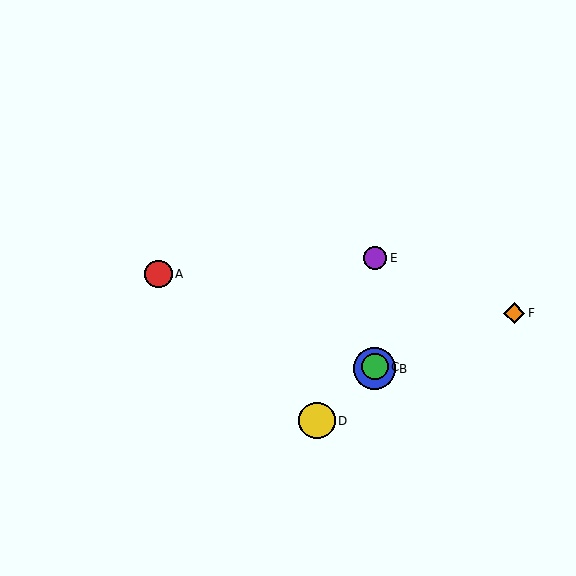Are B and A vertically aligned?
No, B is at x≈375 and A is at x≈158.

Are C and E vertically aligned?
Yes, both are at x≈375.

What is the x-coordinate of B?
Object B is at x≈375.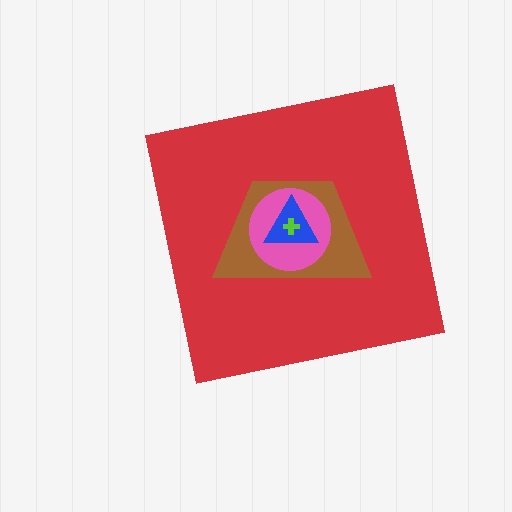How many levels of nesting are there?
5.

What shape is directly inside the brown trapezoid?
The pink circle.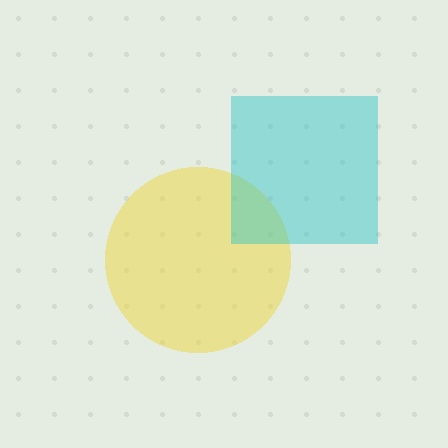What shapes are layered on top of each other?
The layered shapes are: a yellow circle, a cyan square.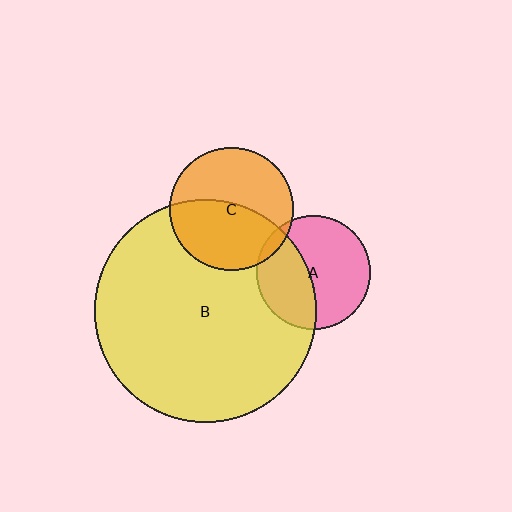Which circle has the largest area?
Circle B (yellow).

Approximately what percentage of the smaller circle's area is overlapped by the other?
Approximately 50%.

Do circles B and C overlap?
Yes.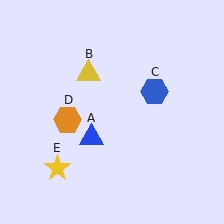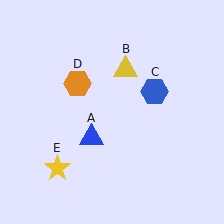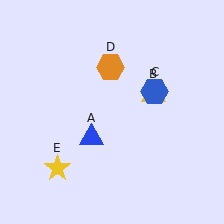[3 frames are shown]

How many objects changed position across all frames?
2 objects changed position: yellow triangle (object B), orange hexagon (object D).